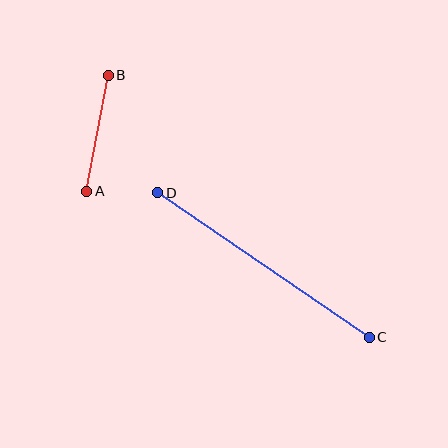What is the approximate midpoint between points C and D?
The midpoint is at approximately (264, 265) pixels.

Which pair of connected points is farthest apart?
Points C and D are farthest apart.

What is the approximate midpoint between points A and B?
The midpoint is at approximately (98, 133) pixels.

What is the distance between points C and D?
The distance is approximately 256 pixels.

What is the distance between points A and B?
The distance is approximately 118 pixels.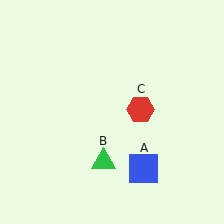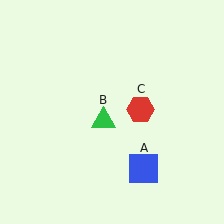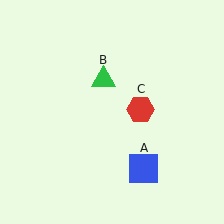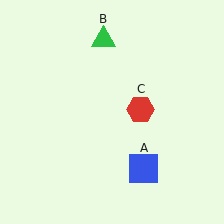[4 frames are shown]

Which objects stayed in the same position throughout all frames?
Blue square (object A) and red hexagon (object C) remained stationary.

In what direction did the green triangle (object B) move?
The green triangle (object B) moved up.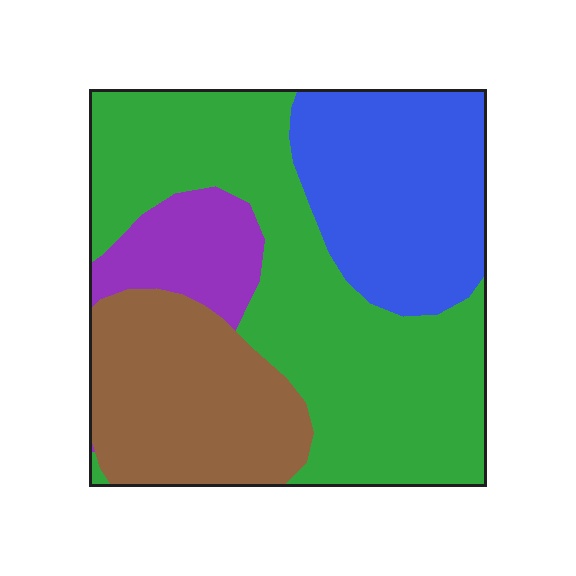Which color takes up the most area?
Green, at roughly 45%.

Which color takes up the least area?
Purple, at roughly 10%.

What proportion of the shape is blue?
Blue takes up about one quarter (1/4) of the shape.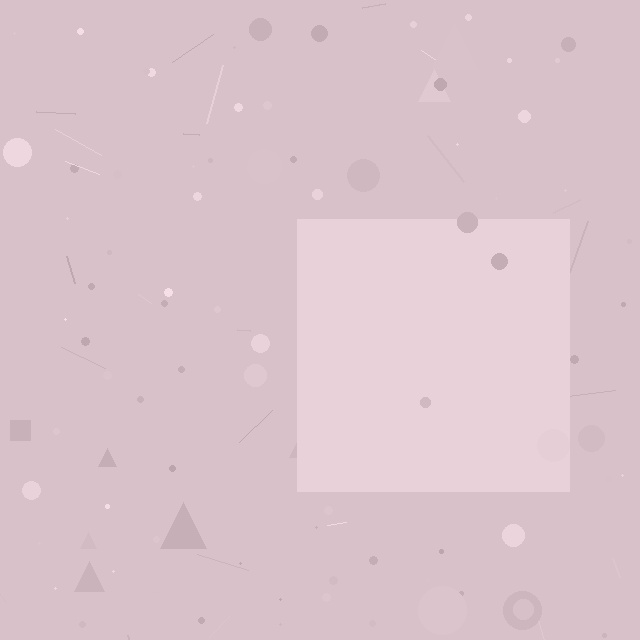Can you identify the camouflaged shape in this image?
The camouflaged shape is a square.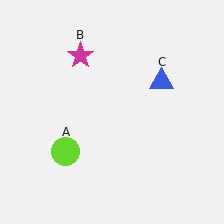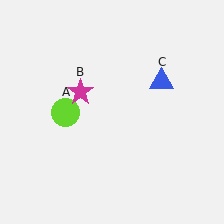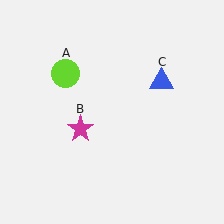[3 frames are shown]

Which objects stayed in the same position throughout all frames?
Blue triangle (object C) remained stationary.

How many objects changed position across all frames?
2 objects changed position: lime circle (object A), magenta star (object B).